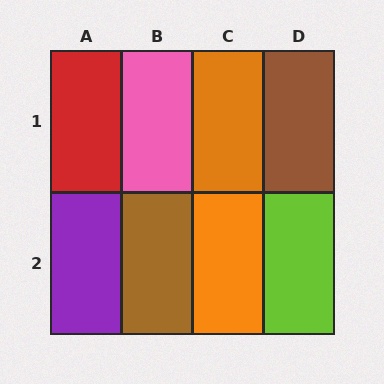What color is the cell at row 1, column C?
Orange.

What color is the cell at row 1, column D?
Brown.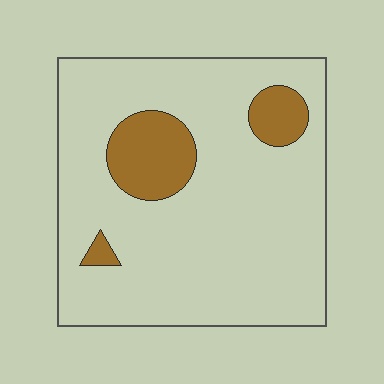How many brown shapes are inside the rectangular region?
3.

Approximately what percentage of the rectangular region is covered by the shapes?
Approximately 15%.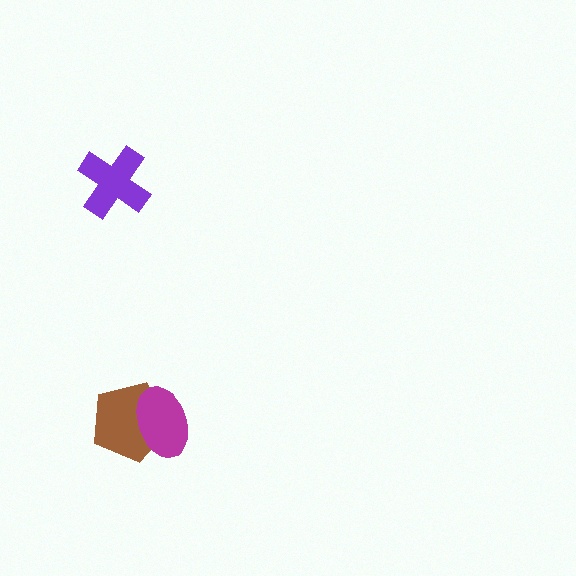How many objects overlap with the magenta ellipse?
1 object overlaps with the magenta ellipse.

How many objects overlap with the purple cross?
0 objects overlap with the purple cross.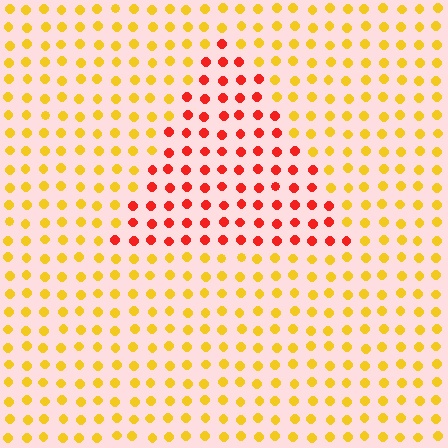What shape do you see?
I see a triangle.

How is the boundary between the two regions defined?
The boundary is defined purely by a slight shift in hue (about 48 degrees). Spacing, size, and orientation are identical on both sides.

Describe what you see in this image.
The image is filled with small yellow elements in a uniform arrangement. A triangle-shaped region is visible where the elements are tinted to a slightly different hue, forming a subtle color boundary.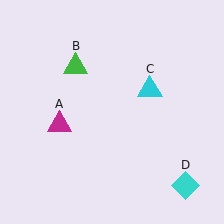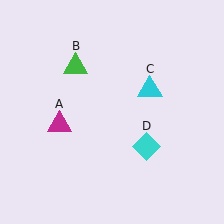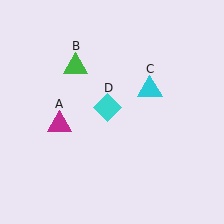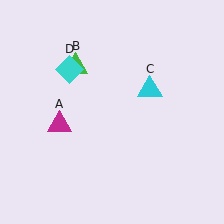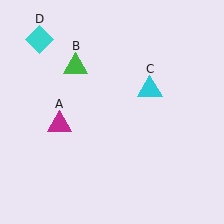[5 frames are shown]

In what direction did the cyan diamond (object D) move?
The cyan diamond (object D) moved up and to the left.